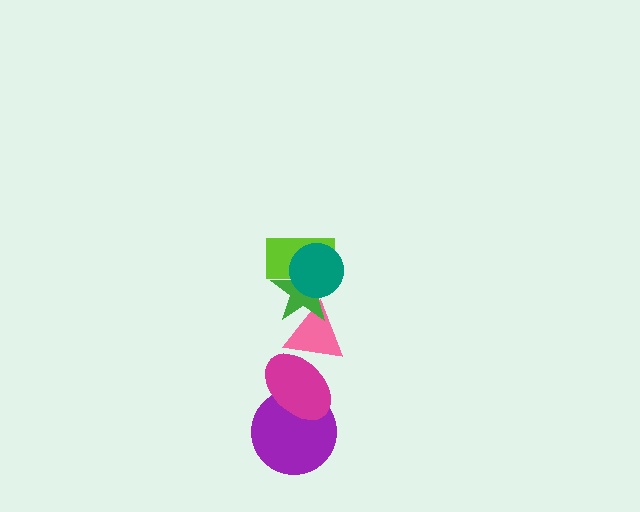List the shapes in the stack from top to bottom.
From top to bottom: the teal circle, the lime rectangle, the green star, the pink triangle, the magenta ellipse, the purple circle.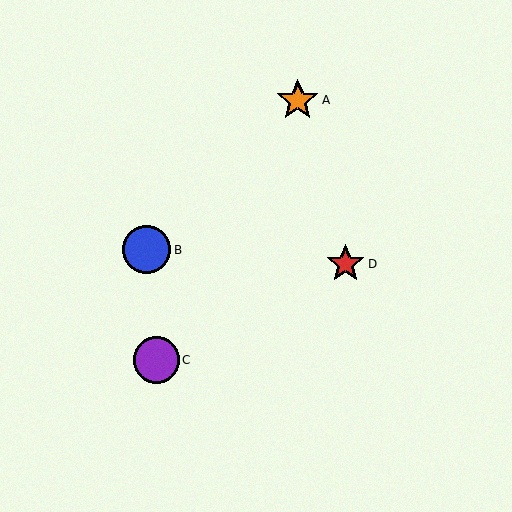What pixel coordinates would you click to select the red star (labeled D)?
Click at (346, 264) to select the red star D.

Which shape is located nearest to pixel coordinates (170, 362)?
The purple circle (labeled C) at (156, 360) is nearest to that location.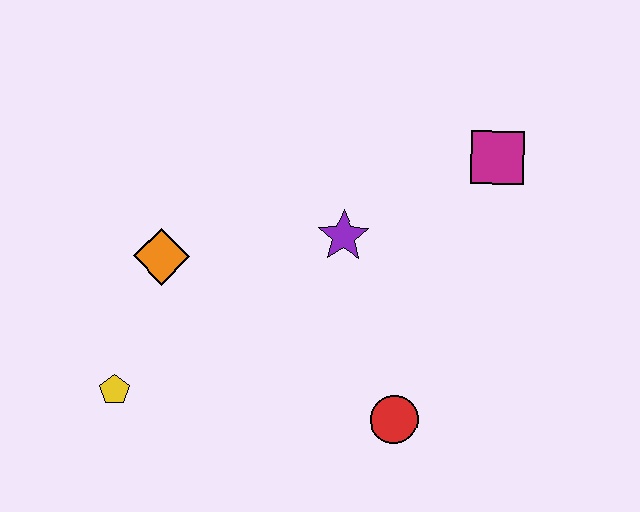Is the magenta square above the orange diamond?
Yes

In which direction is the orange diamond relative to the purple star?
The orange diamond is to the left of the purple star.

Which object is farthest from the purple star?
The yellow pentagon is farthest from the purple star.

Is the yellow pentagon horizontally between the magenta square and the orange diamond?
No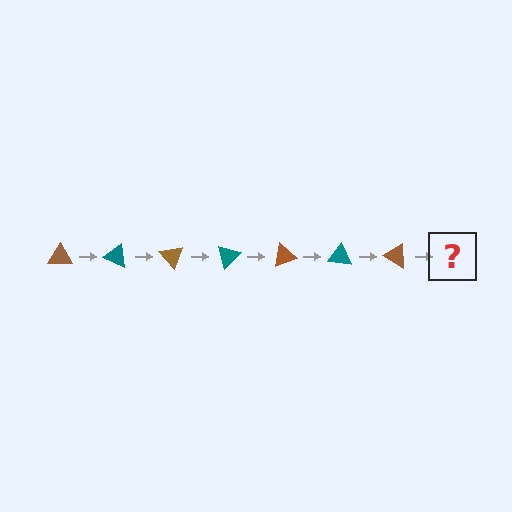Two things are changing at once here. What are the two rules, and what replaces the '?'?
The two rules are that it rotates 25 degrees each step and the color cycles through brown and teal. The '?' should be a teal triangle, rotated 175 degrees from the start.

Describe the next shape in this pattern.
It should be a teal triangle, rotated 175 degrees from the start.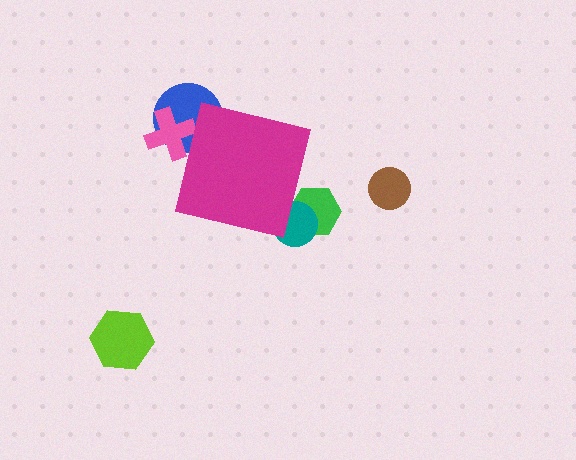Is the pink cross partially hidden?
Yes, the pink cross is partially hidden behind the magenta square.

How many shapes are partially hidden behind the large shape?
4 shapes are partially hidden.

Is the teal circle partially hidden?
Yes, the teal circle is partially hidden behind the magenta square.